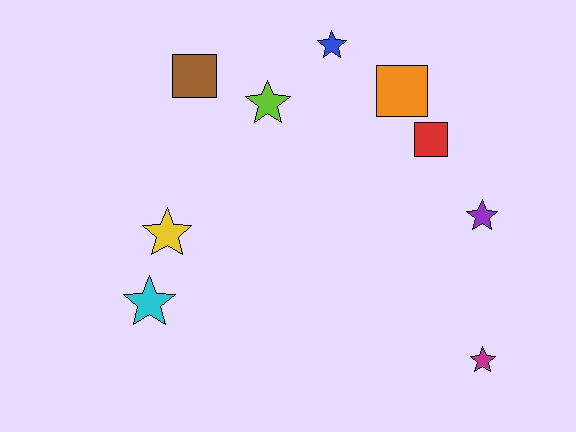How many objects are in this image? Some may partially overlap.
There are 9 objects.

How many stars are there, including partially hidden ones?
There are 6 stars.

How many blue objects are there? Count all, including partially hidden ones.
There is 1 blue object.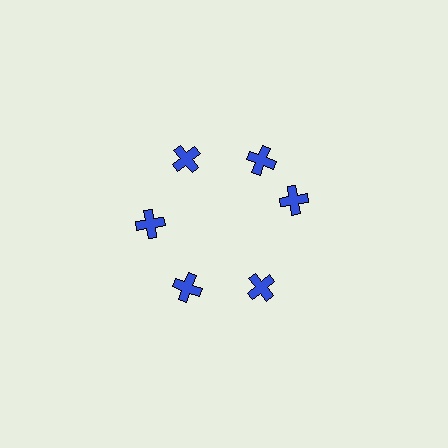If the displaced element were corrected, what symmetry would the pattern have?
It would have 6-fold rotational symmetry — the pattern would map onto itself every 60 degrees.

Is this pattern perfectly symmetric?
No. The 6 blue crosses are arranged in a ring, but one element near the 3 o'clock position is rotated out of alignment along the ring, breaking the 6-fold rotational symmetry.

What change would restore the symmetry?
The symmetry would be restored by rotating it back into even spacing with its neighbors so that all 6 crosses sit at equal angles and equal distance from the center.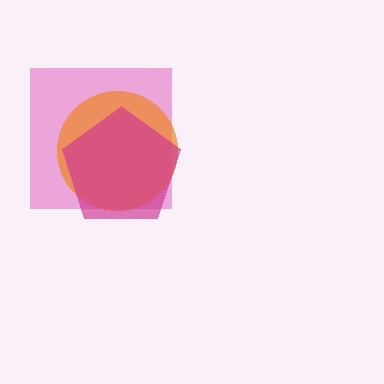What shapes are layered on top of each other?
The layered shapes are: a pink square, an orange circle, a magenta pentagon.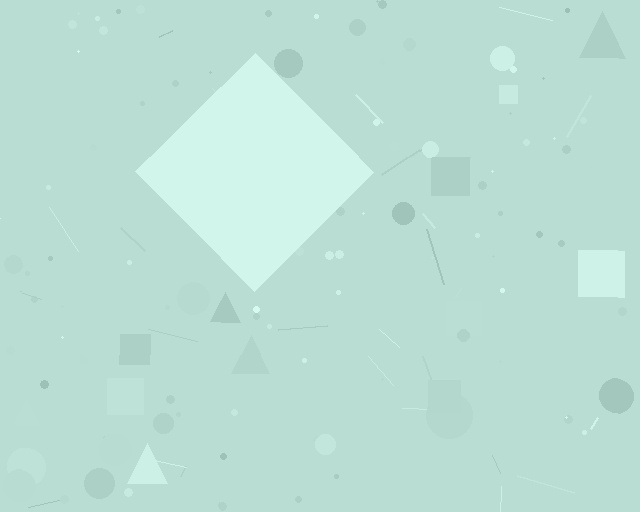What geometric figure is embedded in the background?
A diamond is embedded in the background.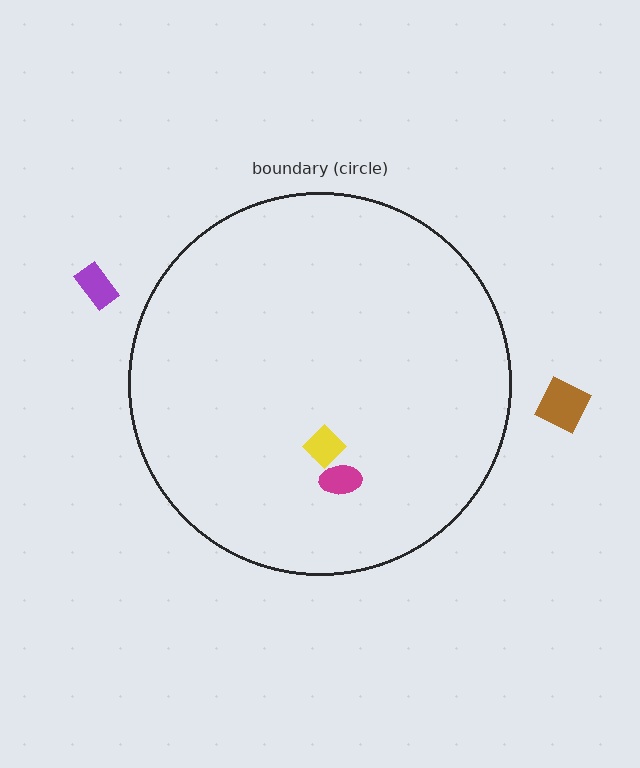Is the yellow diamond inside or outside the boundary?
Inside.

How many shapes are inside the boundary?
2 inside, 2 outside.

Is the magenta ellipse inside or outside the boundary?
Inside.